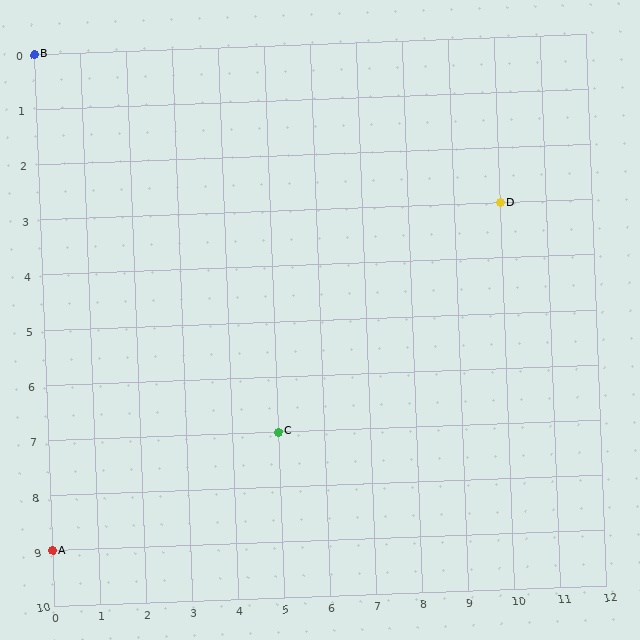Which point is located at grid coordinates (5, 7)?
Point C is at (5, 7).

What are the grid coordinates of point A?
Point A is at grid coordinates (0, 9).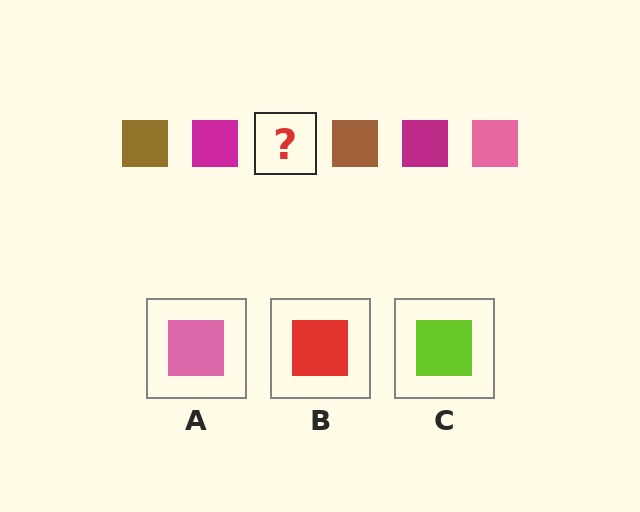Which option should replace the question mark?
Option A.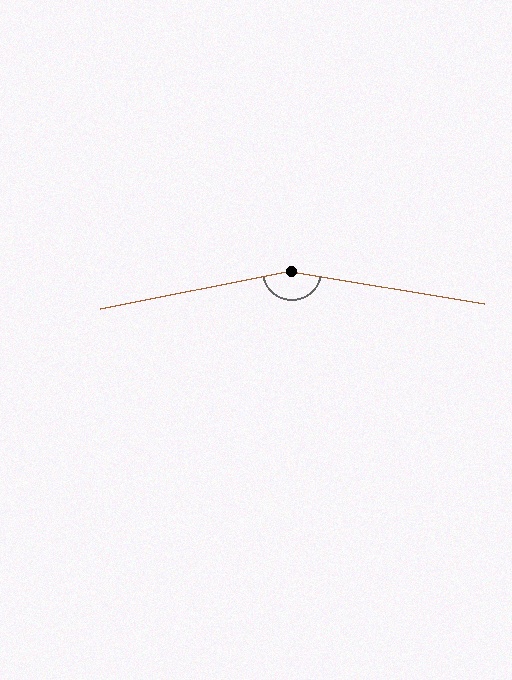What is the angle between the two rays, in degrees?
Approximately 159 degrees.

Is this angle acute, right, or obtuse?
It is obtuse.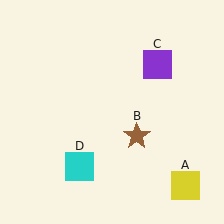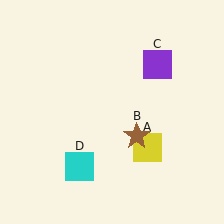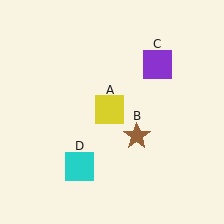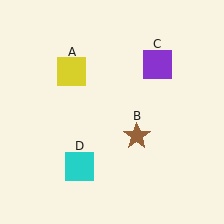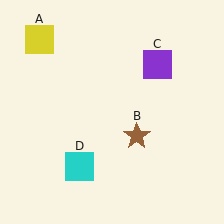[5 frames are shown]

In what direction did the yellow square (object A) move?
The yellow square (object A) moved up and to the left.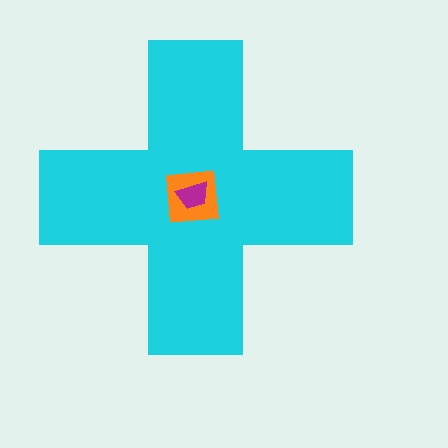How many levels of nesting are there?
3.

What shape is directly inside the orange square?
The magenta trapezoid.